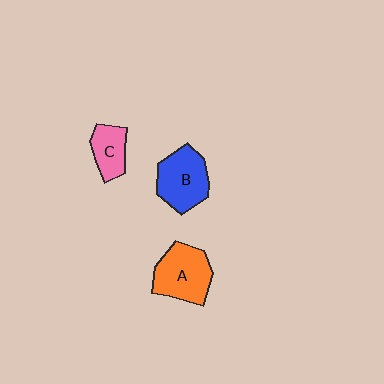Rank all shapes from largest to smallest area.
From largest to smallest: A (orange), B (blue), C (pink).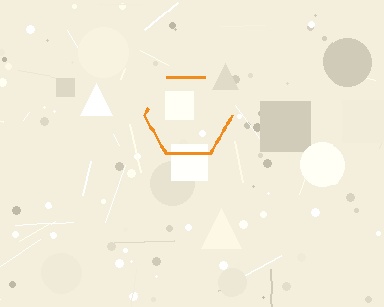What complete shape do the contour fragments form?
The contour fragments form a hexagon.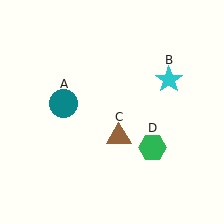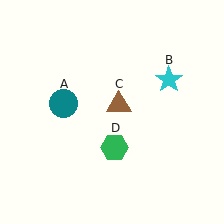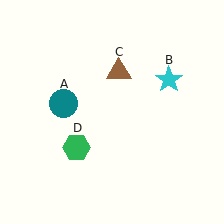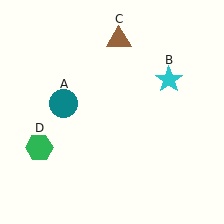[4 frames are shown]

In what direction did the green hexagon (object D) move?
The green hexagon (object D) moved left.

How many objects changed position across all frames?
2 objects changed position: brown triangle (object C), green hexagon (object D).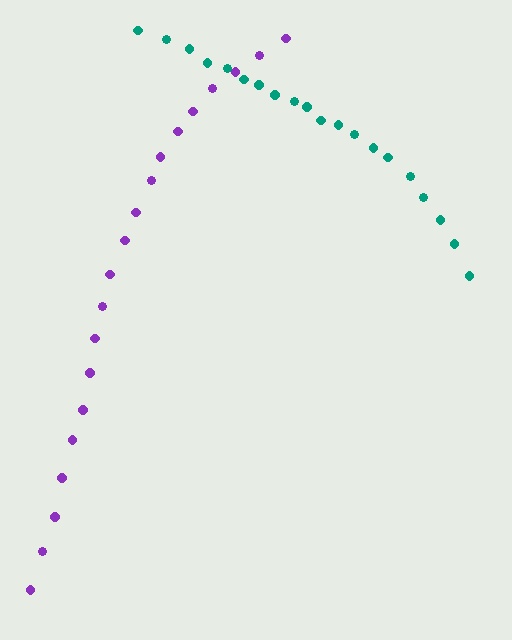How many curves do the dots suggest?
There are 2 distinct paths.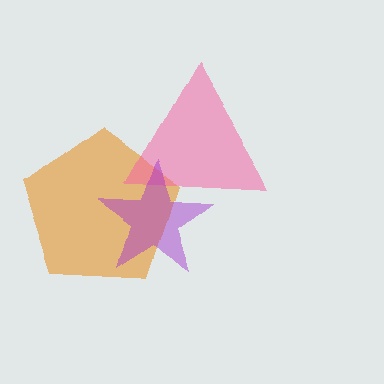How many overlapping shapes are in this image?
There are 3 overlapping shapes in the image.